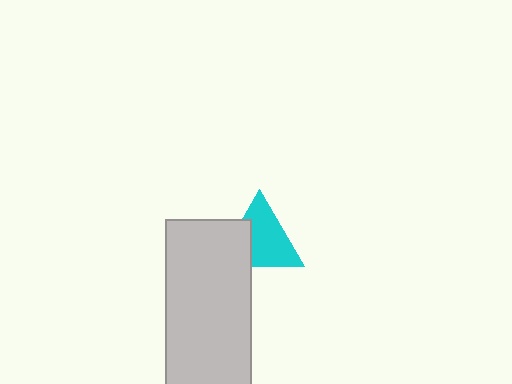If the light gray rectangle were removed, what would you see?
You would see the complete cyan triangle.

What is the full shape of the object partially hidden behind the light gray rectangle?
The partially hidden object is a cyan triangle.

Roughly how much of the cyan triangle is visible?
Most of it is visible (roughly 69%).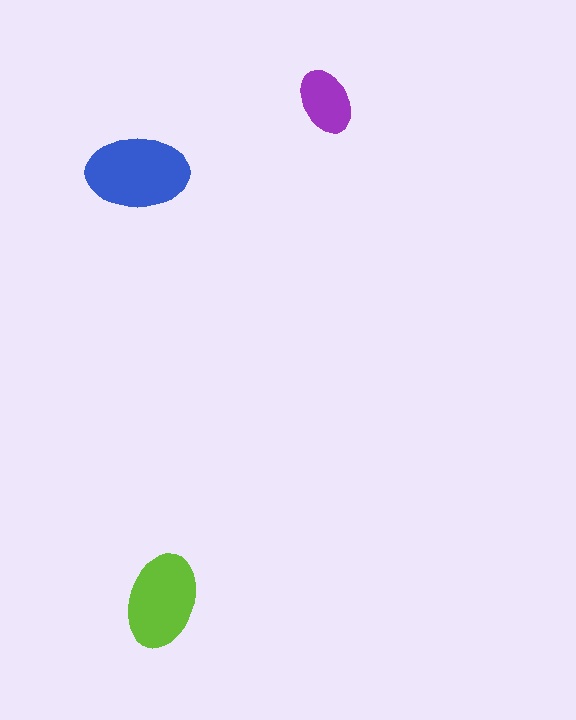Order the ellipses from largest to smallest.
the blue one, the lime one, the purple one.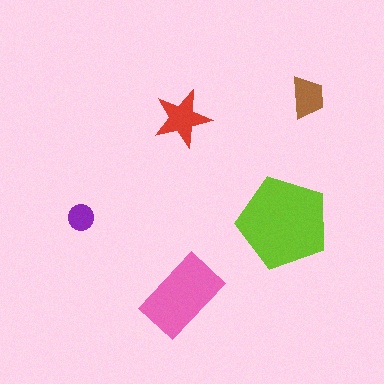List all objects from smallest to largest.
The purple circle, the brown trapezoid, the red star, the pink rectangle, the lime pentagon.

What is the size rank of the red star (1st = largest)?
3rd.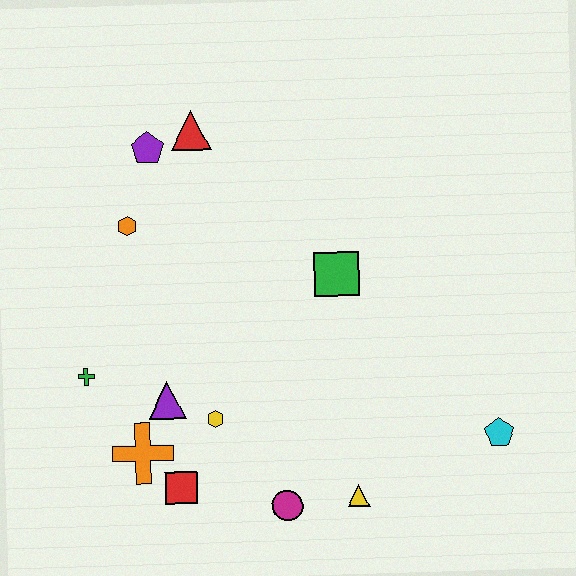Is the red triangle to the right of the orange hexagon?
Yes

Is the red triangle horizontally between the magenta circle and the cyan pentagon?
No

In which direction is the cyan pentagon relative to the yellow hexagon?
The cyan pentagon is to the right of the yellow hexagon.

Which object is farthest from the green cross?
The cyan pentagon is farthest from the green cross.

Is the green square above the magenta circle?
Yes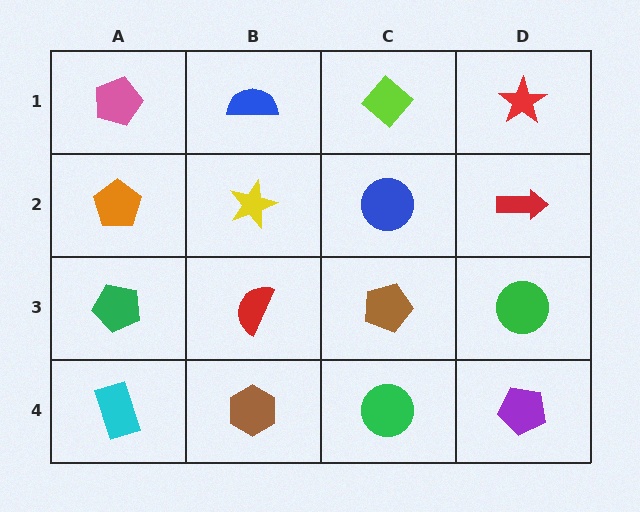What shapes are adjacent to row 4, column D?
A green circle (row 3, column D), a green circle (row 4, column C).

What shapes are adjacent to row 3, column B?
A yellow star (row 2, column B), a brown hexagon (row 4, column B), a green pentagon (row 3, column A), a brown pentagon (row 3, column C).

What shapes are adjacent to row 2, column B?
A blue semicircle (row 1, column B), a red semicircle (row 3, column B), an orange pentagon (row 2, column A), a blue circle (row 2, column C).